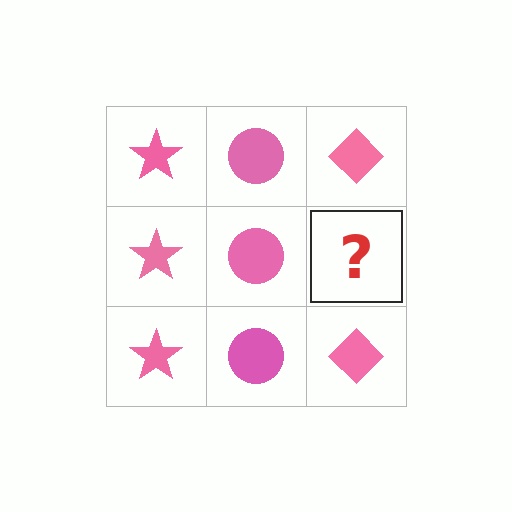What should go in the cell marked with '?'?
The missing cell should contain a pink diamond.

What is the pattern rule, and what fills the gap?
The rule is that each column has a consistent shape. The gap should be filled with a pink diamond.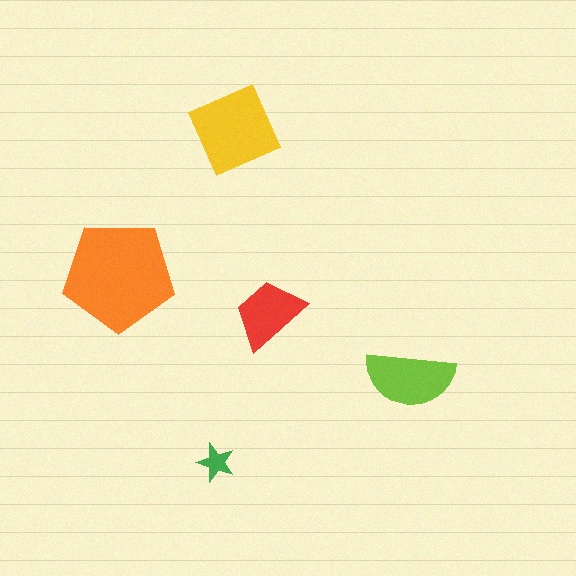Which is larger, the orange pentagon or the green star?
The orange pentagon.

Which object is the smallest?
The green star.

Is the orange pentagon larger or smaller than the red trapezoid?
Larger.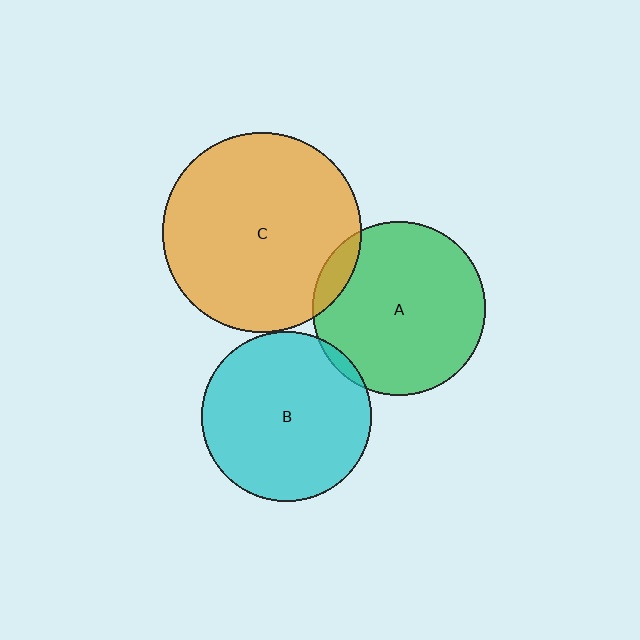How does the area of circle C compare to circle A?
Approximately 1.3 times.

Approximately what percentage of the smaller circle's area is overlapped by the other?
Approximately 10%.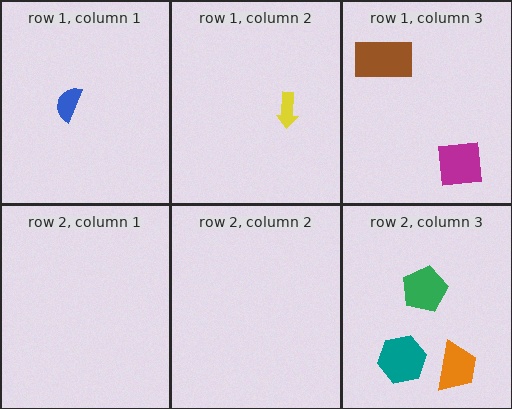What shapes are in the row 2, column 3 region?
The orange trapezoid, the green pentagon, the teal hexagon.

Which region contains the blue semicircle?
The row 1, column 1 region.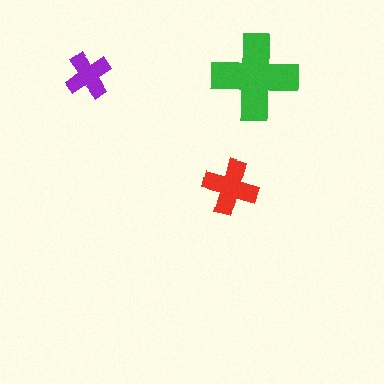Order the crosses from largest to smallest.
the green one, the red one, the purple one.